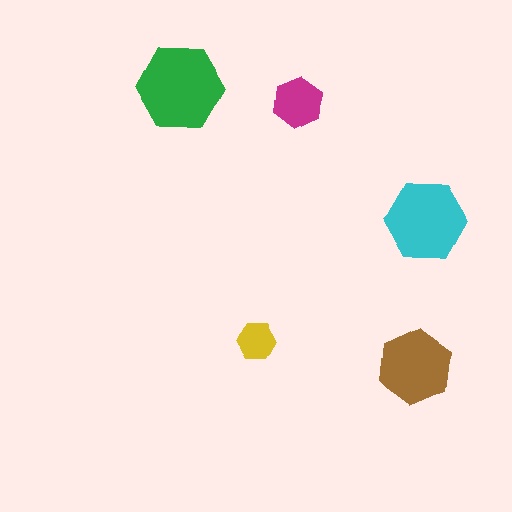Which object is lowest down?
The brown hexagon is bottommost.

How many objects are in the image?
There are 5 objects in the image.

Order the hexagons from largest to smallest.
the green one, the cyan one, the brown one, the magenta one, the yellow one.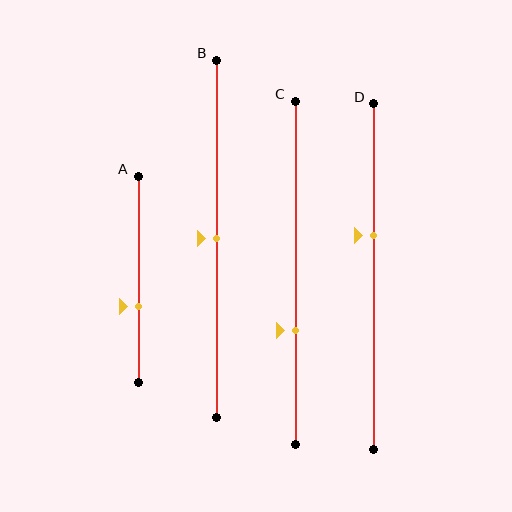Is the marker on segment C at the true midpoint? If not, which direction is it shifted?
No, the marker on segment C is shifted downward by about 17% of the segment length.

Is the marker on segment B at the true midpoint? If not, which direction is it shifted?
Yes, the marker on segment B is at the true midpoint.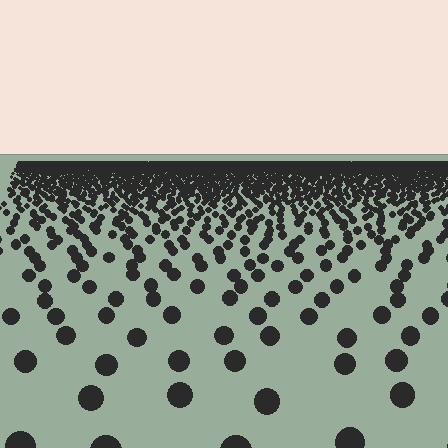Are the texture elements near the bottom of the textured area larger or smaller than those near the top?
Larger. Near the bottom, elements are closer to the viewer and appear at a bigger on-screen size.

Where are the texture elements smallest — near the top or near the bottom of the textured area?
Near the top.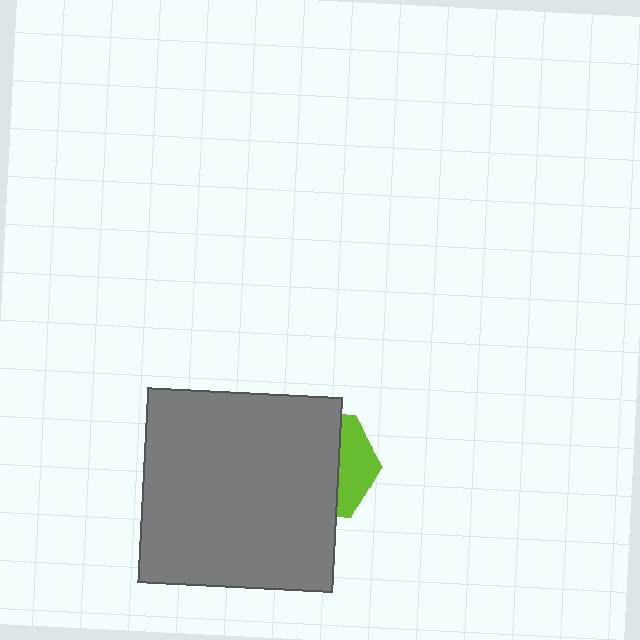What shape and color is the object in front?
The object in front is a gray square.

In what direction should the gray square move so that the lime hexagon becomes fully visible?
The gray square should move left. That is the shortest direction to clear the overlap and leave the lime hexagon fully visible.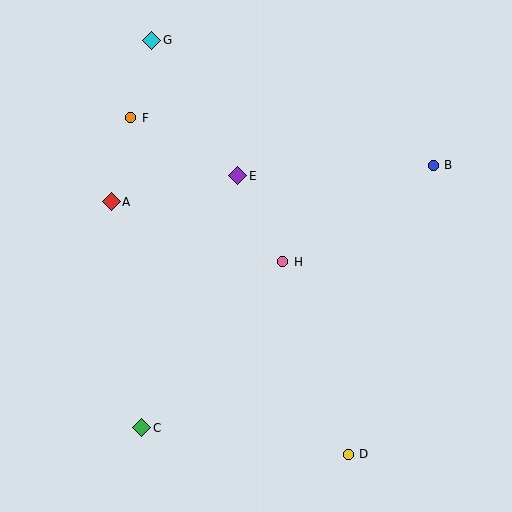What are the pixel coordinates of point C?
Point C is at (142, 428).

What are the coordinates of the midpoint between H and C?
The midpoint between H and C is at (212, 345).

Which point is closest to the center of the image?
Point H at (283, 262) is closest to the center.